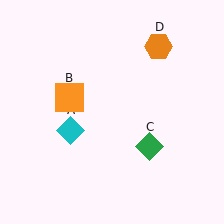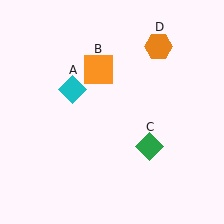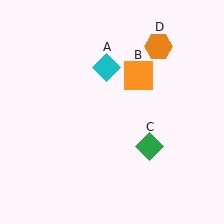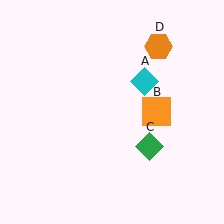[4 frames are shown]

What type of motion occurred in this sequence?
The cyan diamond (object A), orange square (object B) rotated clockwise around the center of the scene.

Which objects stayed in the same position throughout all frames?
Green diamond (object C) and orange hexagon (object D) remained stationary.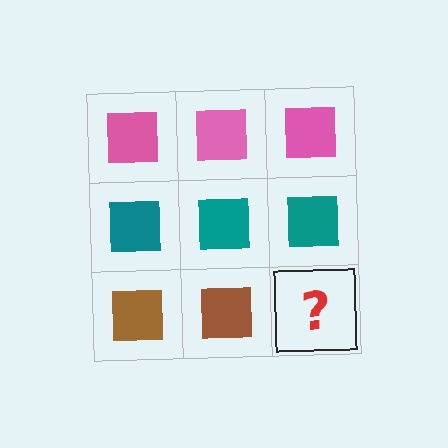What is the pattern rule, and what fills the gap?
The rule is that each row has a consistent color. The gap should be filled with a brown square.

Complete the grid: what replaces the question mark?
The question mark should be replaced with a brown square.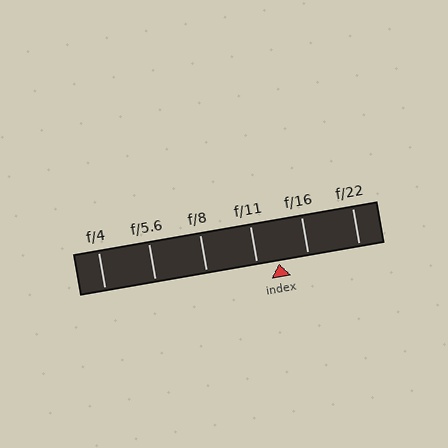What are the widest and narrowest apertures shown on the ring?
The widest aperture shown is f/4 and the narrowest is f/22.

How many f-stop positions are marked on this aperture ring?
There are 6 f-stop positions marked.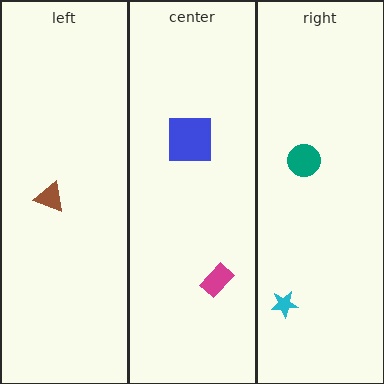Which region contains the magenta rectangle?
The center region.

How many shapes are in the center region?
2.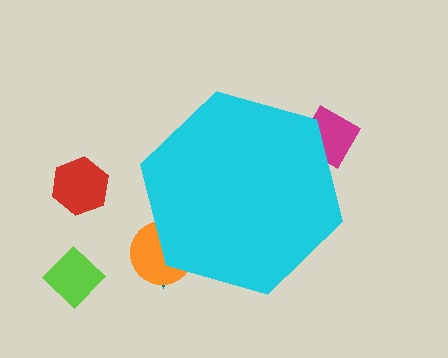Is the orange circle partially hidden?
Yes, the orange circle is partially hidden behind the cyan hexagon.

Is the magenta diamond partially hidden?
Yes, the magenta diamond is partially hidden behind the cyan hexagon.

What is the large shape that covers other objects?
A cyan hexagon.